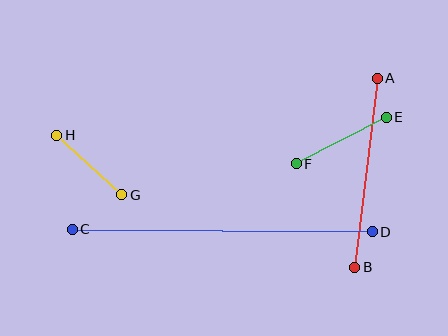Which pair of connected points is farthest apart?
Points C and D are farthest apart.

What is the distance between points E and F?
The distance is approximately 102 pixels.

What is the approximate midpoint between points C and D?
The midpoint is at approximately (222, 230) pixels.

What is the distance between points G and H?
The distance is approximately 88 pixels.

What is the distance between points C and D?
The distance is approximately 300 pixels.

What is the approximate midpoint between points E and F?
The midpoint is at approximately (341, 140) pixels.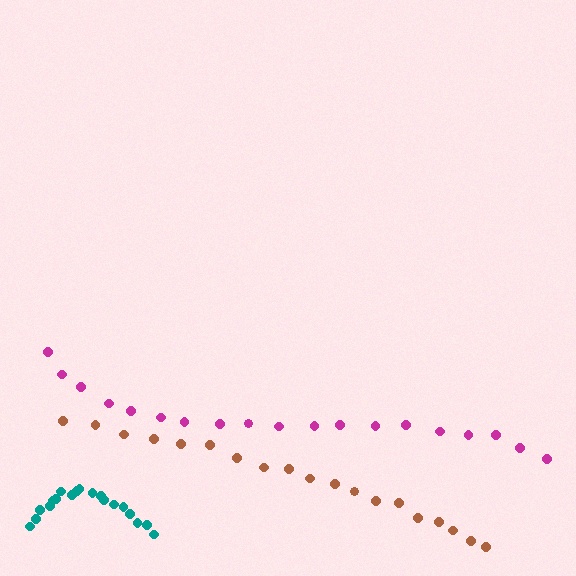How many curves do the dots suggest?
There are 3 distinct paths.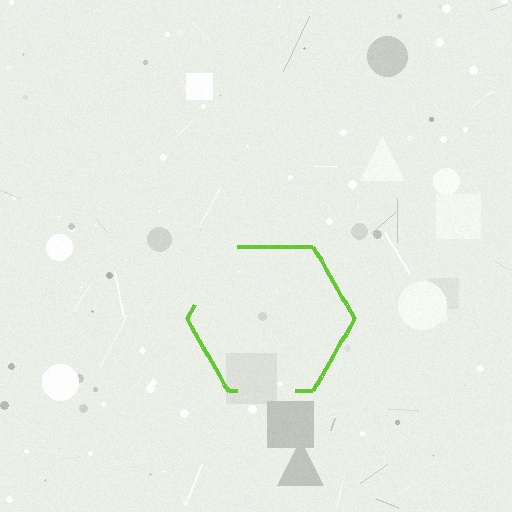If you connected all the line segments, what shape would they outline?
They would outline a hexagon.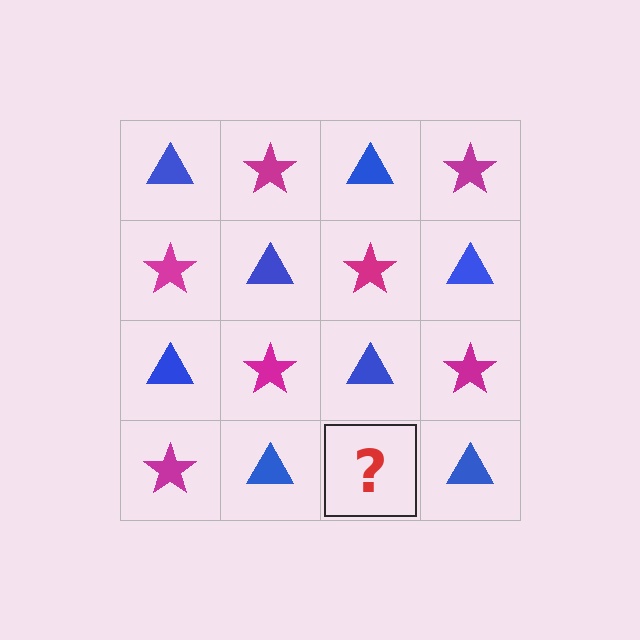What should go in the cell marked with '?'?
The missing cell should contain a magenta star.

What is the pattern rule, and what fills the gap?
The rule is that it alternates blue triangle and magenta star in a checkerboard pattern. The gap should be filled with a magenta star.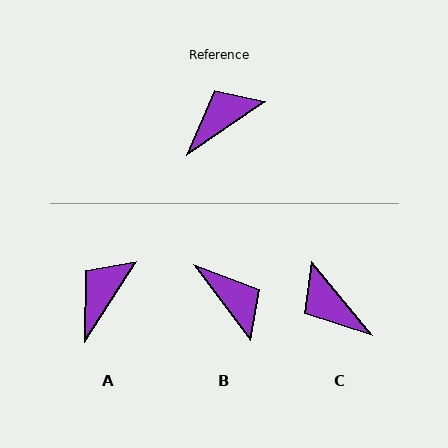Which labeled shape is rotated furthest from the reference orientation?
C, about 96 degrees away.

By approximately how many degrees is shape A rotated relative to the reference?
Approximately 23 degrees counter-clockwise.